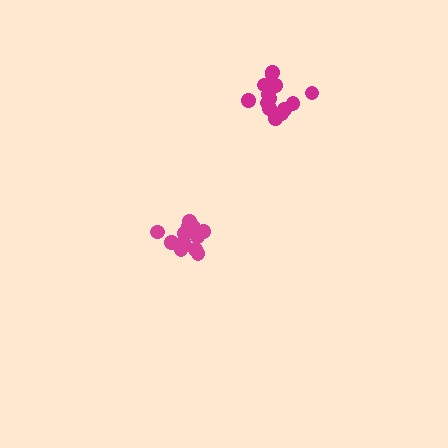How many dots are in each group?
Group 1: 14 dots, Group 2: 12 dots (26 total).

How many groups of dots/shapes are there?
There are 2 groups.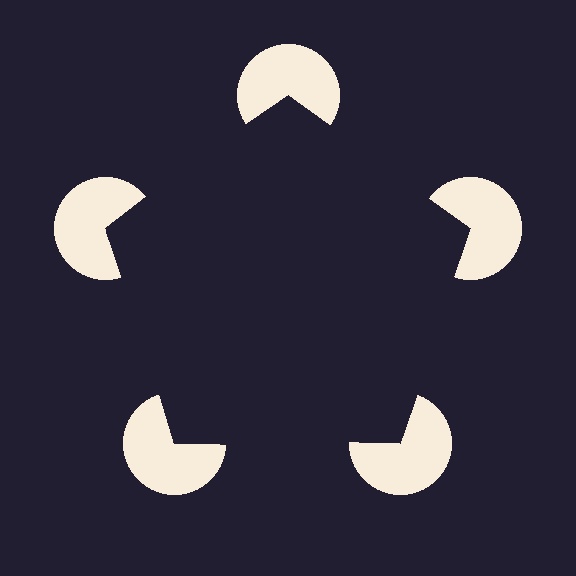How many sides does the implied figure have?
5 sides.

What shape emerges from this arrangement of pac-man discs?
An illusory pentagon — its edges are inferred from the aligned wedge cuts in the pac-man discs, not physically drawn.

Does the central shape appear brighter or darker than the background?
It typically appears slightly darker than the background, even though no actual brightness change is drawn.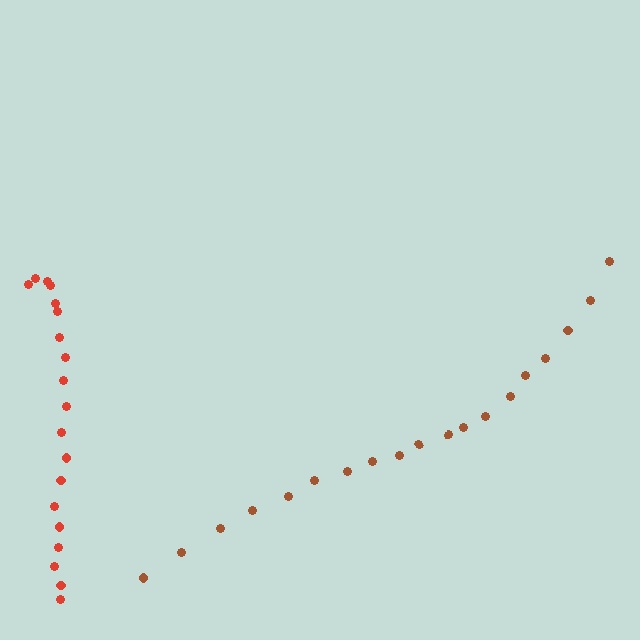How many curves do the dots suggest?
There are 2 distinct paths.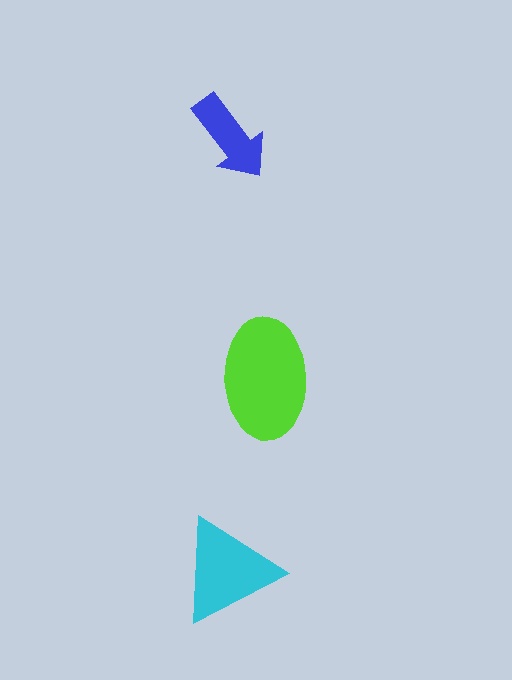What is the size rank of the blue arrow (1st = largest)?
3rd.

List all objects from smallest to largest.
The blue arrow, the cyan triangle, the lime ellipse.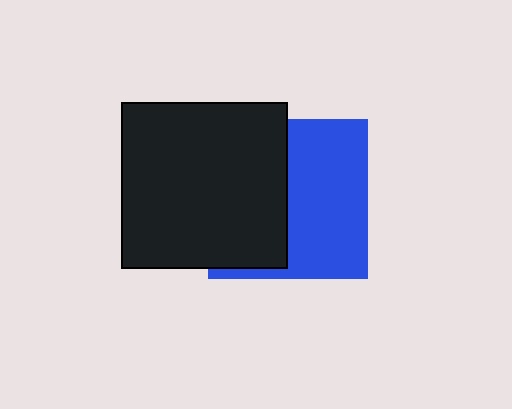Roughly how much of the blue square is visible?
About half of it is visible (roughly 53%).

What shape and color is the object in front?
The object in front is a black square.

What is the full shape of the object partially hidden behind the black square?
The partially hidden object is a blue square.